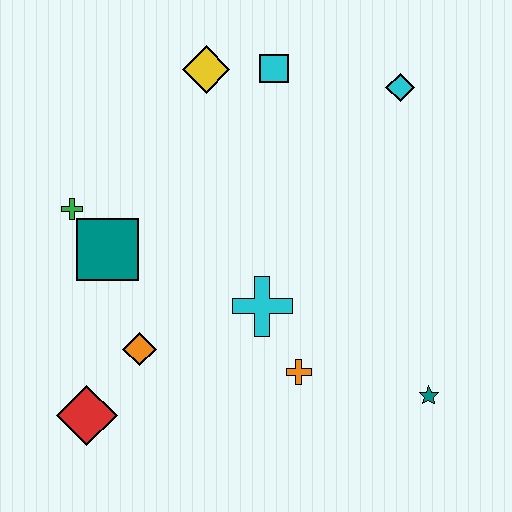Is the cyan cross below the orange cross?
No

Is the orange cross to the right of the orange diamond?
Yes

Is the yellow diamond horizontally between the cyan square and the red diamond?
Yes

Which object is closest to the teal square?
The green cross is closest to the teal square.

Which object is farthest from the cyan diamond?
The red diamond is farthest from the cyan diamond.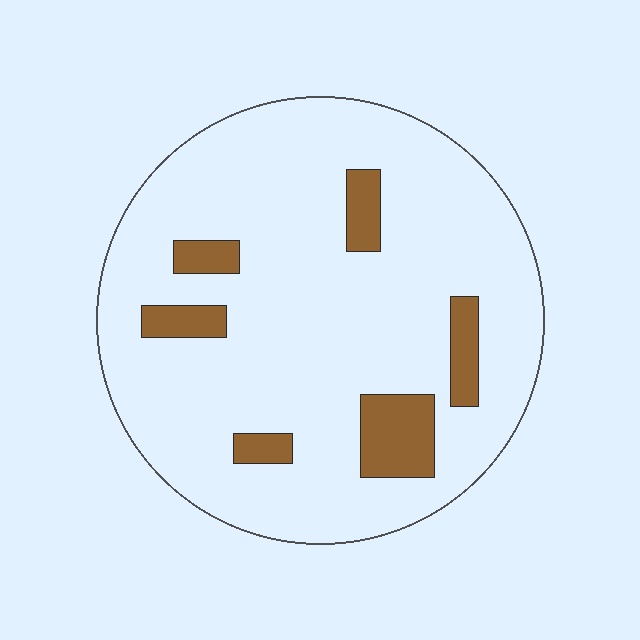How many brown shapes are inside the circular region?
6.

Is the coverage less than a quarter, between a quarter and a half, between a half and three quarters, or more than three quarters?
Less than a quarter.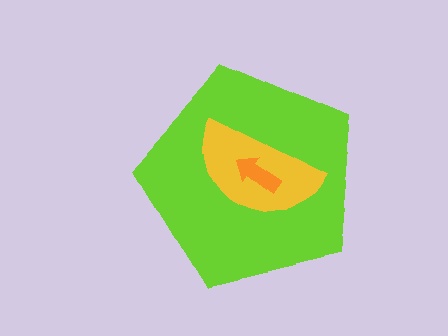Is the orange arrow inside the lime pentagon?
Yes.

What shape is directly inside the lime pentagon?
The yellow semicircle.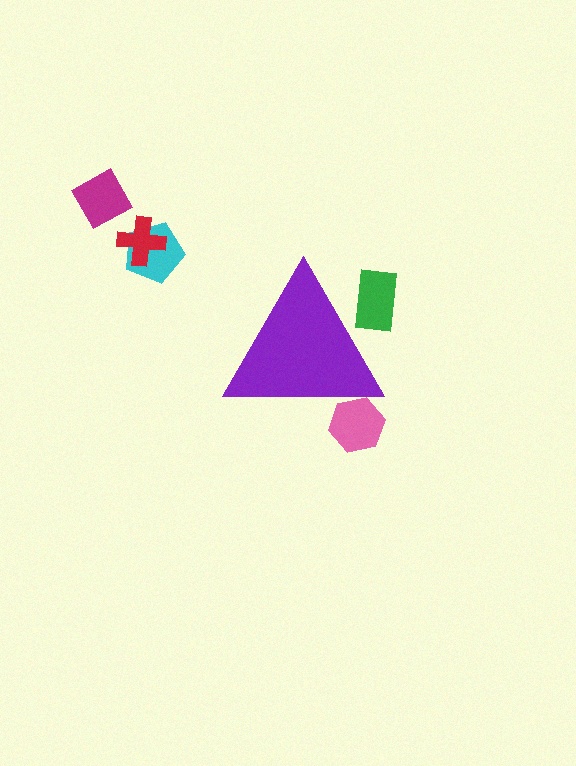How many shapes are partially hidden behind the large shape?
2 shapes are partially hidden.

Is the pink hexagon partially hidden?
Yes, the pink hexagon is partially hidden behind the purple triangle.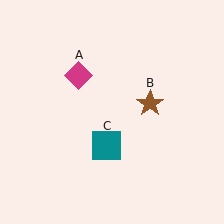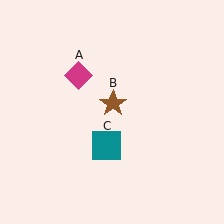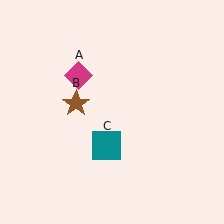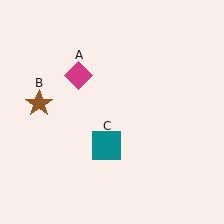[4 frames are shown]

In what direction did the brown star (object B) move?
The brown star (object B) moved left.